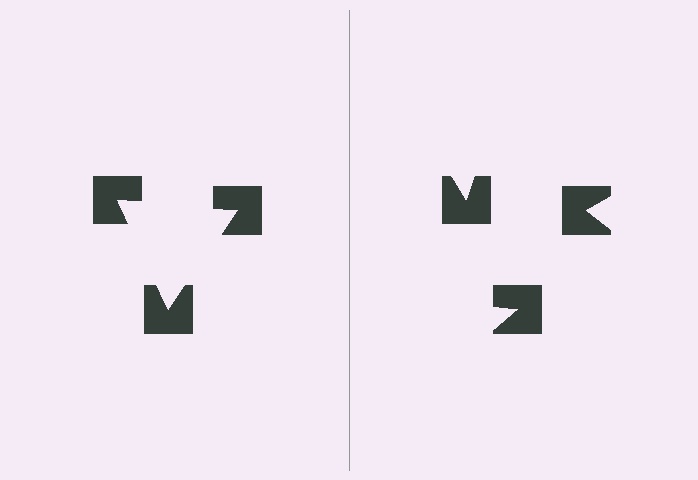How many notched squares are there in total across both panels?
6 — 3 on each side.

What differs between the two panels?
The notched squares are positioned identically on both sides; only the wedge orientations differ. On the left they align to a triangle; on the right they are misaligned.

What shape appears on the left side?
An illusory triangle.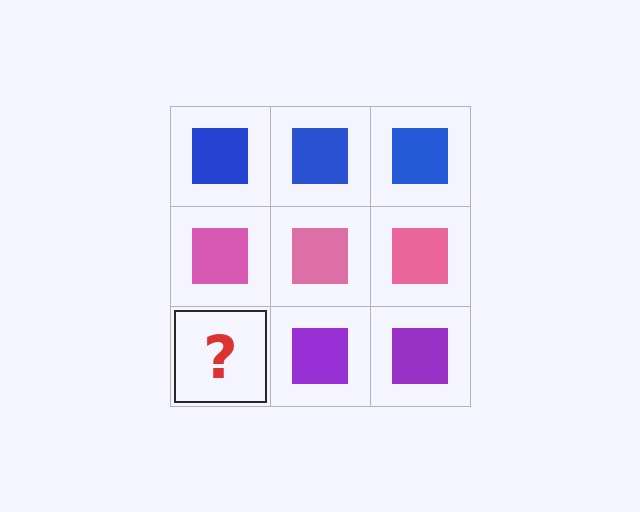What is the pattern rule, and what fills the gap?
The rule is that each row has a consistent color. The gap should be filled with a purple square.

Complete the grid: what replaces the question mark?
The question mark should be replaced with a purple square.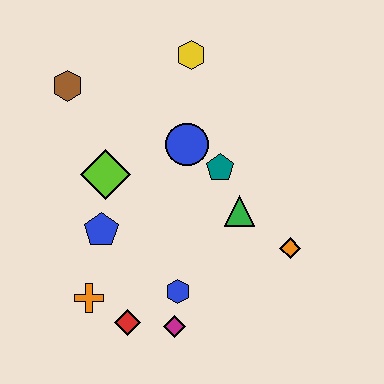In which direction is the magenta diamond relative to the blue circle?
The magenta diamond is below the blue circle.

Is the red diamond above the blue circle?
No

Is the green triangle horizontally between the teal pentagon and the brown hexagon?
No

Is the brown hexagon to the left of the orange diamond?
Yes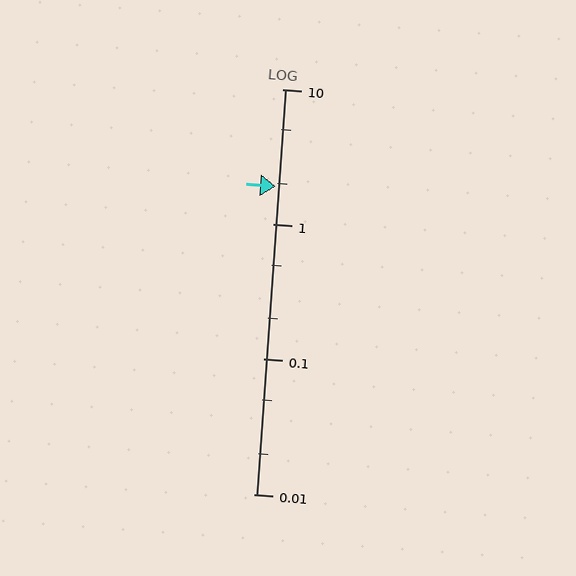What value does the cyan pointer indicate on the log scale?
The pointer indicates approximately 1.9.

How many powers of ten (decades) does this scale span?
The scale spans 3 decades, from 0.01 to 10.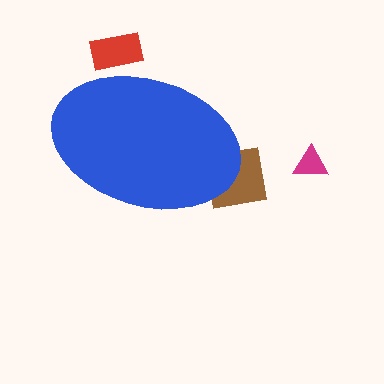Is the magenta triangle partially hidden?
No, the magenta triangle is fully visible.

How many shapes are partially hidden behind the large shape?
2 shapes are partially hidden.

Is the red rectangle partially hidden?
Yes, the red rectangle is partially hidden behind the blue ellipse.